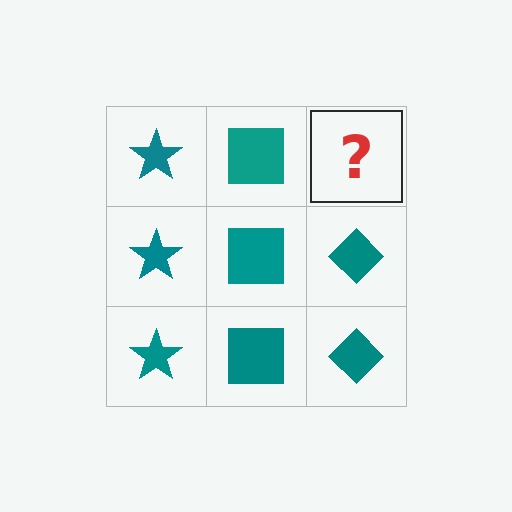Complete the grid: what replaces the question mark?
The question mark should be replaced with a teal diamond.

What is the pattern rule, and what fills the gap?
The rule is that each column has a consistent shape. The gap should be filled with a teal diamond.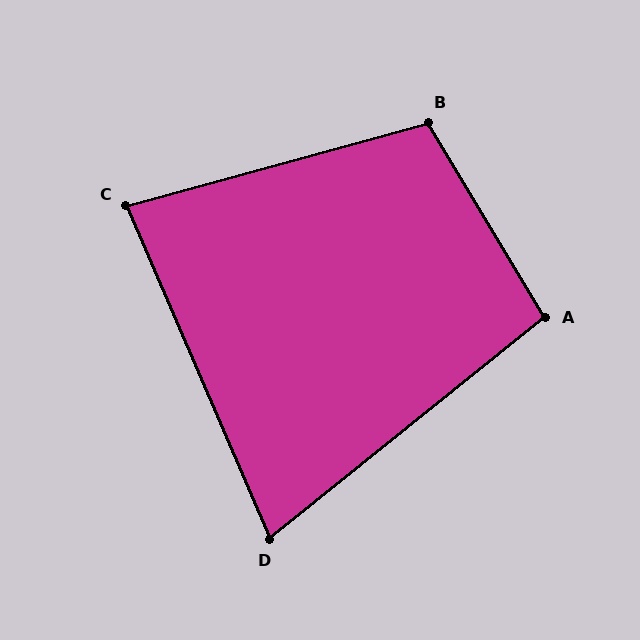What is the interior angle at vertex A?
Approximately 98 degrees (obtuse).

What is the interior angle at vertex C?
Approximately 82 degrees (acute).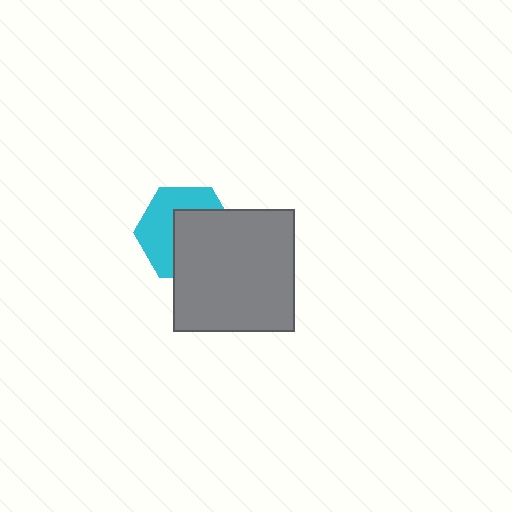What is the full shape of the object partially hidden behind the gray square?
The partially hidden object is a cyan hexagon.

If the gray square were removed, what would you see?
You would see the complete cyan hexagon.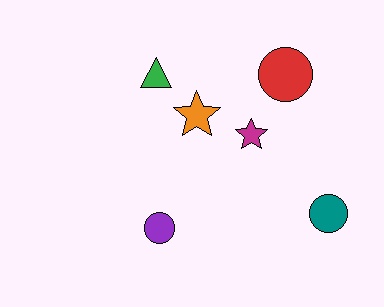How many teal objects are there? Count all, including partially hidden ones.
There is 1 teal object.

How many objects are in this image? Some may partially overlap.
There are 6 objects.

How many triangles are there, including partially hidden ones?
There is 1 triangle.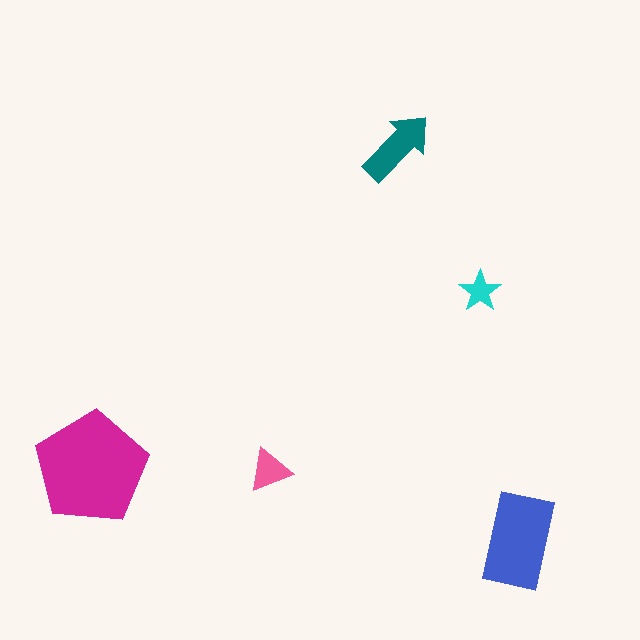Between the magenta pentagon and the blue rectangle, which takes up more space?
The magenta pentagon.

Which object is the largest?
The magenta pentagon.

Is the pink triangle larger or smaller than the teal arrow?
Smaller.